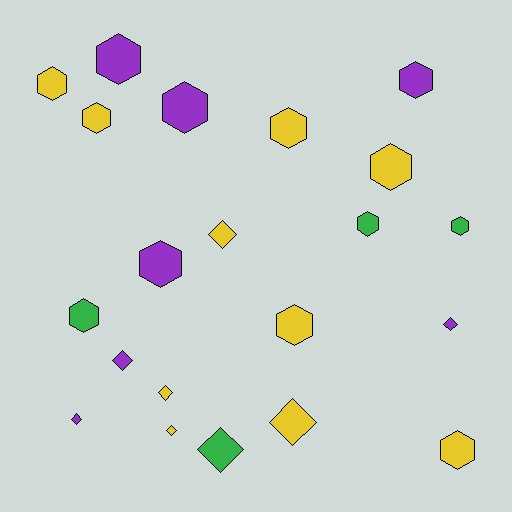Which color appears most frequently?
Yellow, with 10 objects.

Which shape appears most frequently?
Hexagon, with 13 objects.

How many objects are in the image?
There are 21 objects.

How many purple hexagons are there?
There are 4 purple hexagons.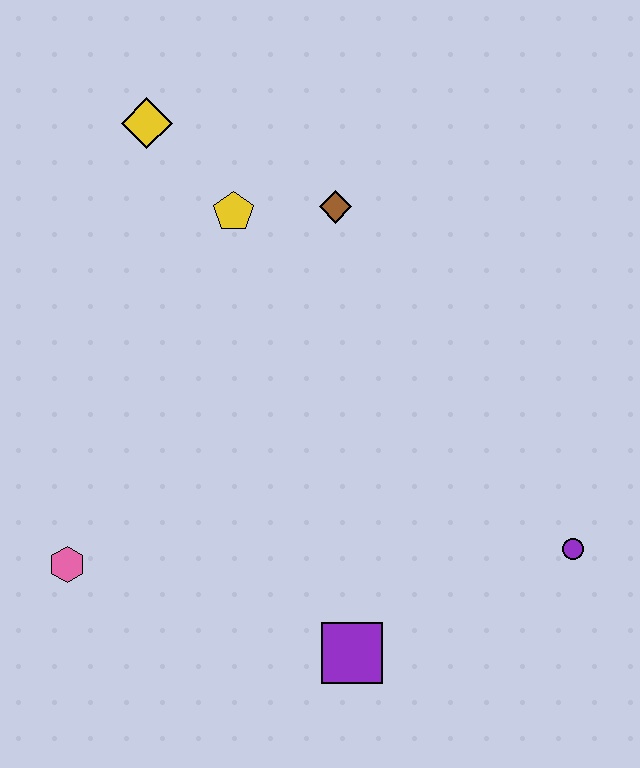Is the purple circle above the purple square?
Yes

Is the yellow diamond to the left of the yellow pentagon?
Yes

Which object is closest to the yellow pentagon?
The brown diamond is closest to the yellow pentagon.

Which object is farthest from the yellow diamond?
The purple circle is farthest from the yellow diamond.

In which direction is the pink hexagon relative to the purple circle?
The pink hexagon is to the left of the purple circle.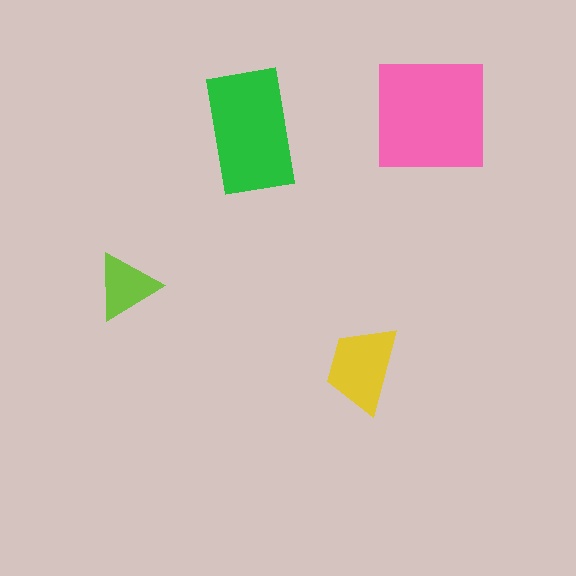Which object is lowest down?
The yellow trapezoid is bottommost.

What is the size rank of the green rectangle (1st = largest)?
2nd.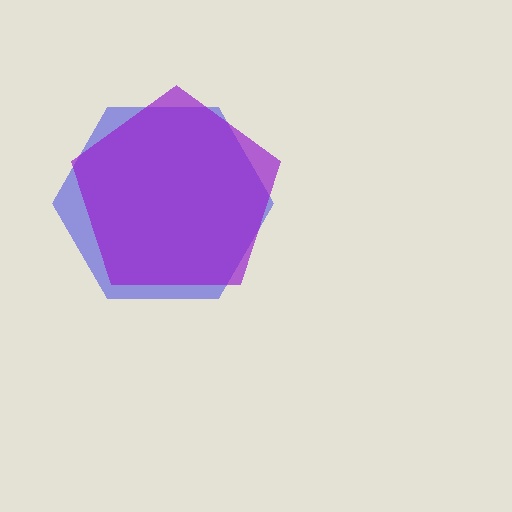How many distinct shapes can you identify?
There are 2 distinct shapes: a blue hexagon, a purple pentagon.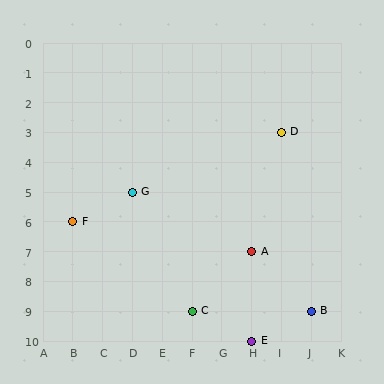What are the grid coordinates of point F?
Point F is at grid coordinates (B, 6).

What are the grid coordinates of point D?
Point D is at grid coordinates (I, 3).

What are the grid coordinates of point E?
Point E is at grid coordinates (H, 10).